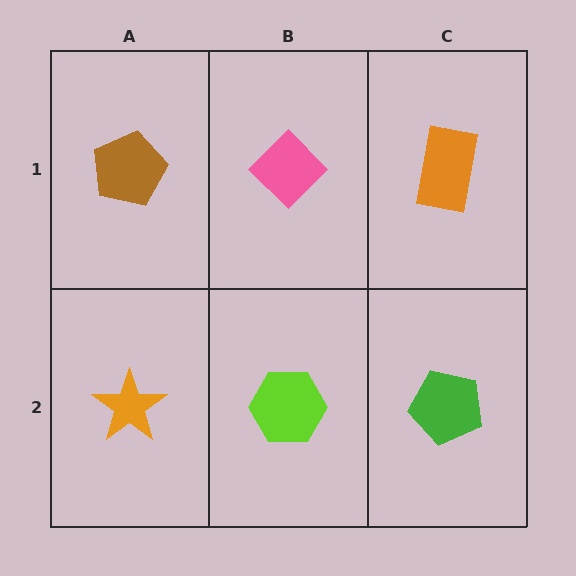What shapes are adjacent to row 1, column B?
A lime hexagon (row 2, column B), a brown pentagon (row 1, column A), an orange rectangle (row 1, column C).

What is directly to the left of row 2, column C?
A lime hexagon.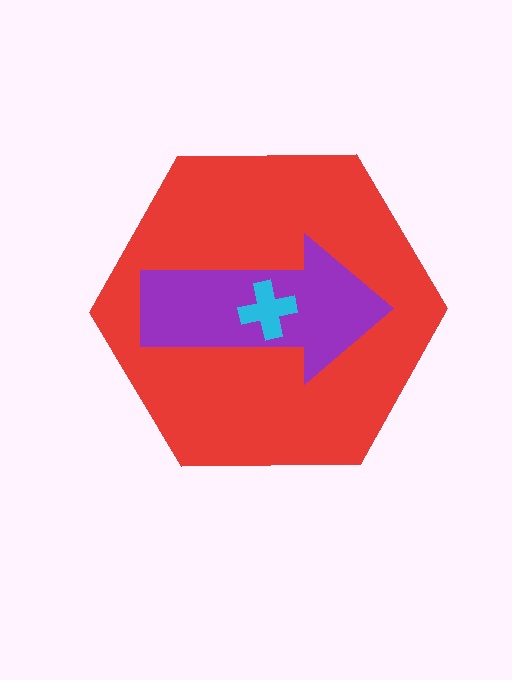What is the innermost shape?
The cyan cross.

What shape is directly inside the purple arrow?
The cyan cross.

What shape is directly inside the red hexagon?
The purple arrow.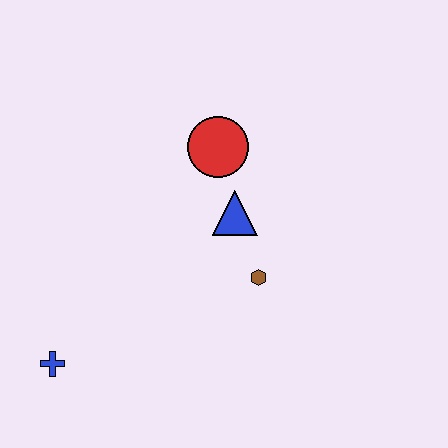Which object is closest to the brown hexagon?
The blue triangle is closest to the brown hexagon.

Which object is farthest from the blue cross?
The red circle is farthest from the blue cross.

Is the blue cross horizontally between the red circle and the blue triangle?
No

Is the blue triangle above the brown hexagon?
Yes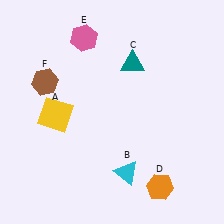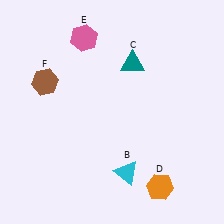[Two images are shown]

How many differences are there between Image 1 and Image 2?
There is 1 difference between the two images.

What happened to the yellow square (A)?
The yellow square (A) was removed in Image 2. It was in the bottom-left area of Image 1.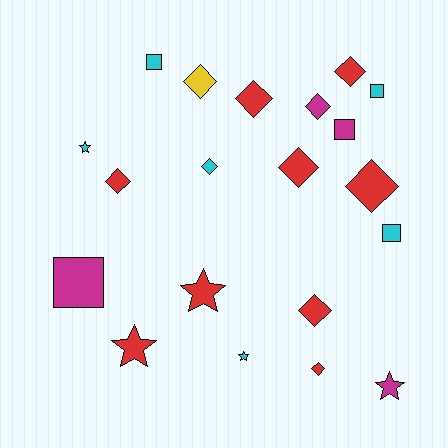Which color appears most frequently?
Red, with 9 objects.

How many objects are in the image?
There are 20 objects.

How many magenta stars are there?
There is 1 magenta star.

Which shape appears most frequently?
Diamond, with 10 objects.